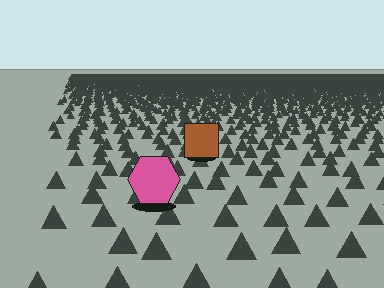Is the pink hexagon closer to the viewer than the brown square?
Yes. The pink hexagon is closer — you can tell from the texture gradient: the ground texture is coarser near it.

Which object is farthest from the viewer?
The brown square is farthest from the viewer. It appears smaller and the ground texture around it is denser.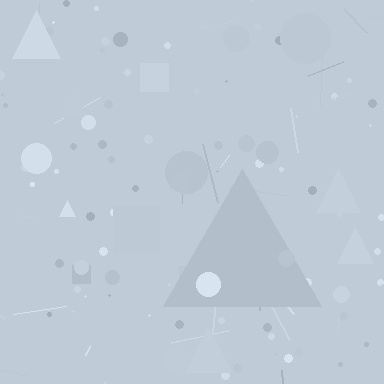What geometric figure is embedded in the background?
A triangle is embedded in the background.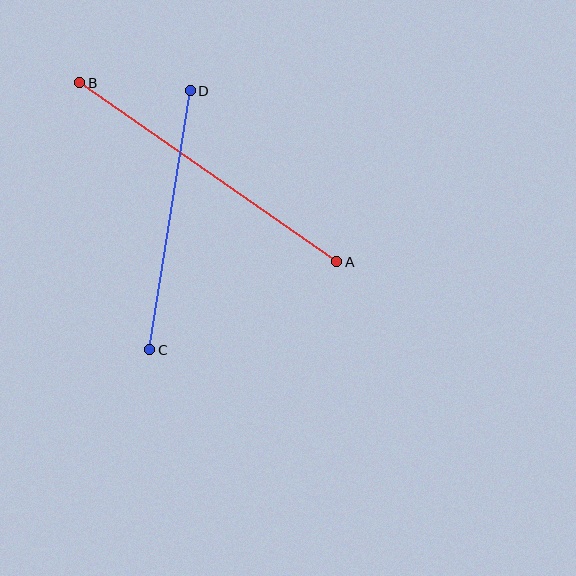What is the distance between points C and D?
The distance is approximately 262 pixels.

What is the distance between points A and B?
The distance is approximately 313 pixels.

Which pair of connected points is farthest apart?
Points A and B are farthest apart.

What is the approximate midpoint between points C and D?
The midpoint is at approximately (170, 220) pixels.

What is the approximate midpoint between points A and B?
The midpoint is at approximately (208, 172) pixels.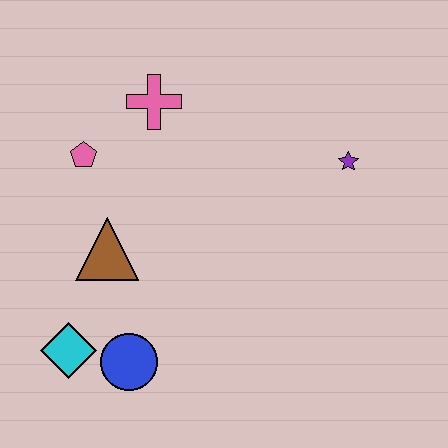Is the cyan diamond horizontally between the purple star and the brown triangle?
No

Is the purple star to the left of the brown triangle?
No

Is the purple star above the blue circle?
Yes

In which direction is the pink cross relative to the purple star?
The pink cross is to the left of the purple star.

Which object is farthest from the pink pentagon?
The purple star is farthest from the pink pentagon.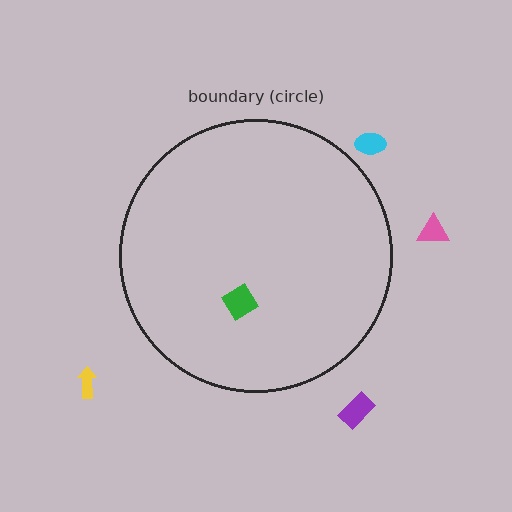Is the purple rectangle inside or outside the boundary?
Outside.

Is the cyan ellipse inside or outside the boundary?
Outside.